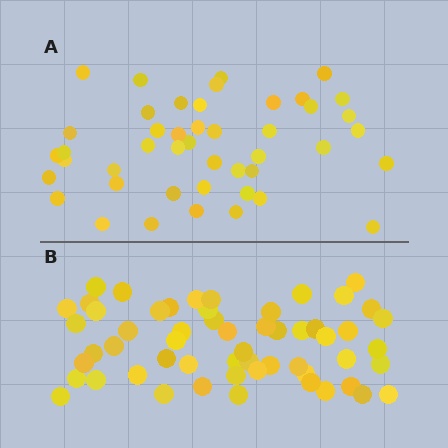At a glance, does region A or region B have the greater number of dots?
Region B (the bottom region) has more dots.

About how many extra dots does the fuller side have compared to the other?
Region B has roughly 12 or so more dots than region A.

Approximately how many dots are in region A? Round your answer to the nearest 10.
About 40 dots. (The exact count is 45, which rounds to 40.)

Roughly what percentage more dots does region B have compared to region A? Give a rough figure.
About 25% more.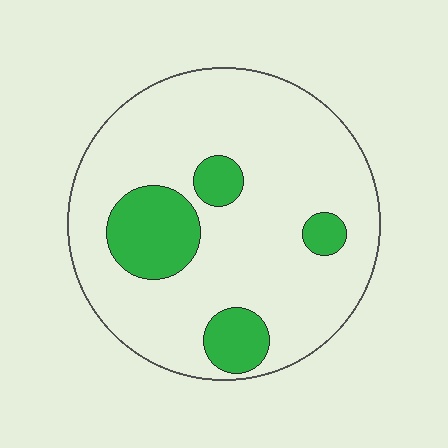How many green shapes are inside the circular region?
4.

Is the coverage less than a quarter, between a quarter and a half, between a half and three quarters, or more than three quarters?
Less than a quarter.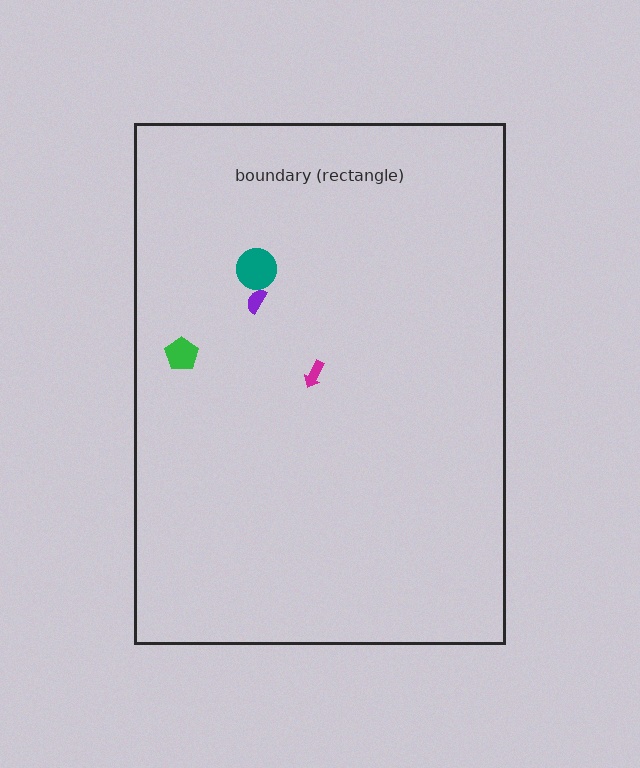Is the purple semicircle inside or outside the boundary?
Inside.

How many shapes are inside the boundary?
4 inside, 0 outside.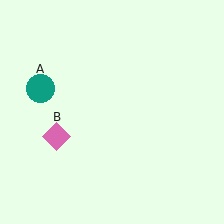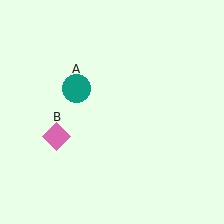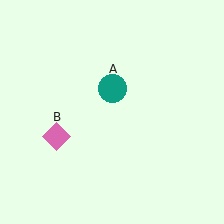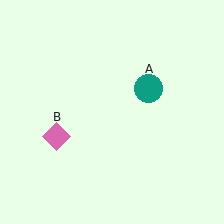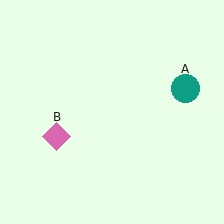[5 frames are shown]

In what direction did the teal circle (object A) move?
The teal circle (object A) moved right.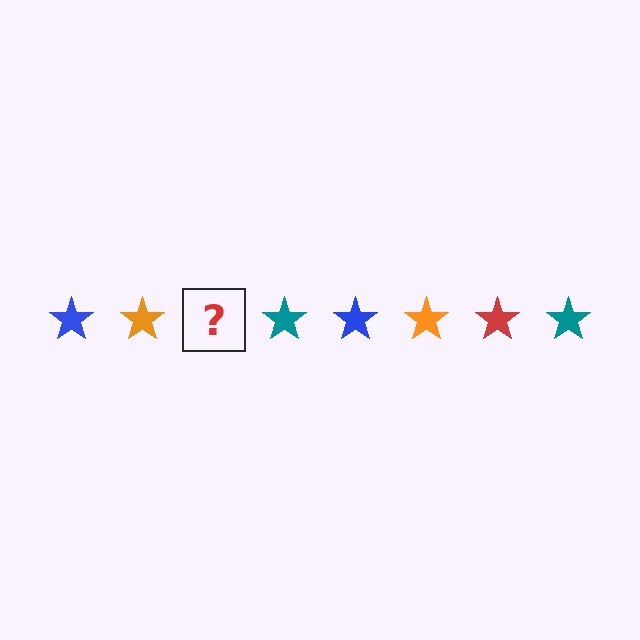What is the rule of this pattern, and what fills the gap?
The rule is that the pattern cycles through blue, orange, red, teal stars. The gap should be filled with a red star.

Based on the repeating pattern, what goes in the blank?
The blank should be a red star.